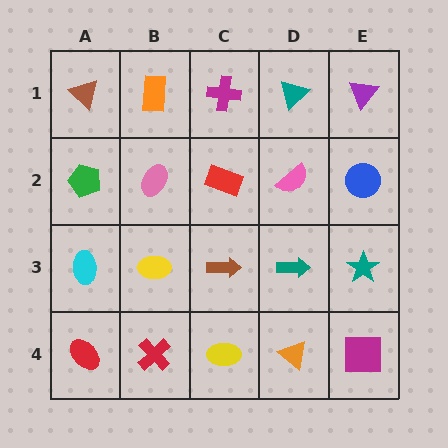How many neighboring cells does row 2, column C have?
4.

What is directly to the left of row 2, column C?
A pink ellipse.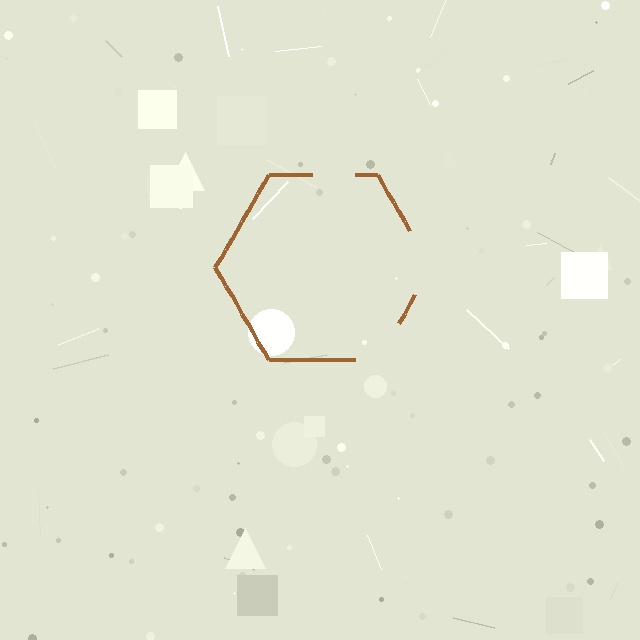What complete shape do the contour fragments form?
The contour fragments form a hexagon.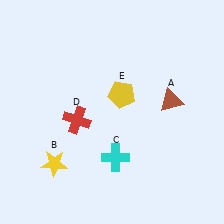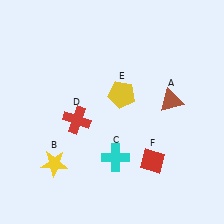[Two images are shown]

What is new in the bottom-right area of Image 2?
A red diamond (F) was added in the bottom-right area of Image 2.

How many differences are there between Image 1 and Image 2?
There is 1 difference between the two images.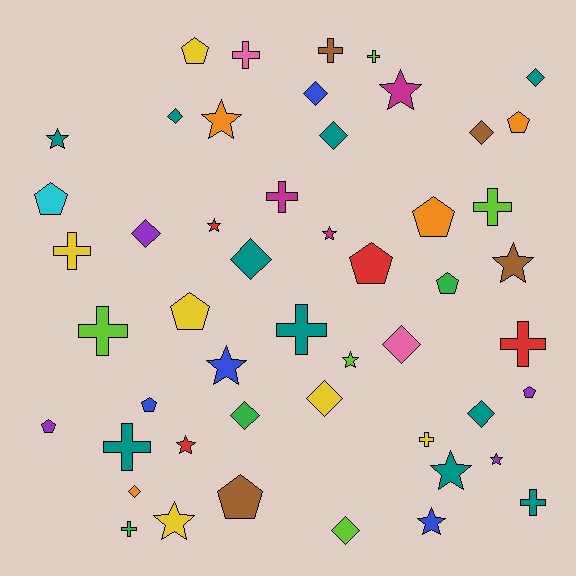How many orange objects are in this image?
There are 4 orange objects.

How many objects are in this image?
There are 50 objects.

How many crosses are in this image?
There are 13 crosses.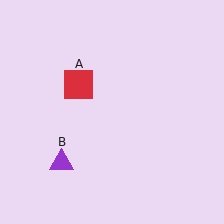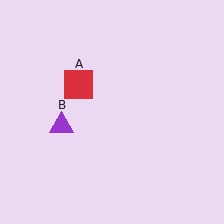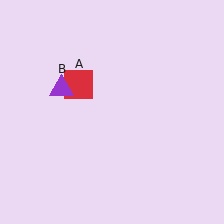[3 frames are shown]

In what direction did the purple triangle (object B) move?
The purple triangle (object B) moved up.